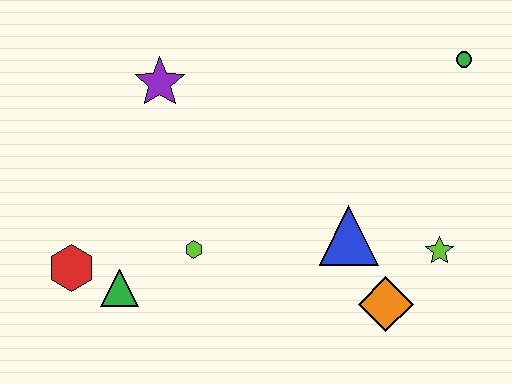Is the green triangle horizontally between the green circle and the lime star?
No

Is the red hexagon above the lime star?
No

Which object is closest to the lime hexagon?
The green triangle is closest to the lime hexagon.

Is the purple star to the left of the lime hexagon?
Yes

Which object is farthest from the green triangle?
The green circle is farthest from the green triangle.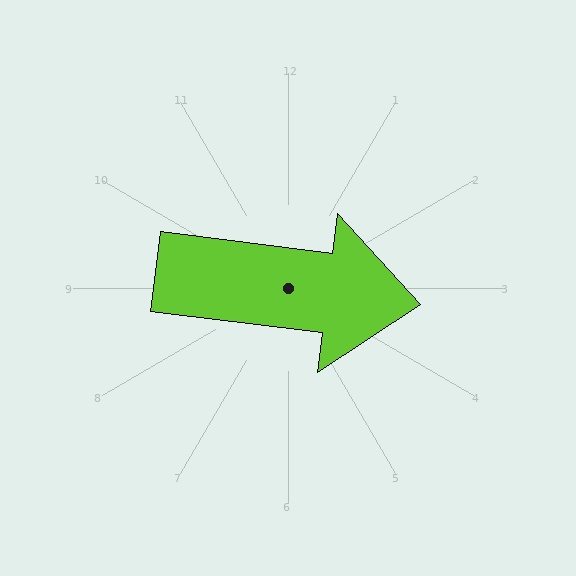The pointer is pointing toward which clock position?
Roughly 3 o'clock.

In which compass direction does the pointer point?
East.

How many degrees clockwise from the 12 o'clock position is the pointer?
Approximately 97 degrees.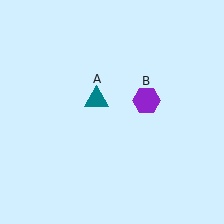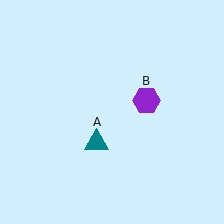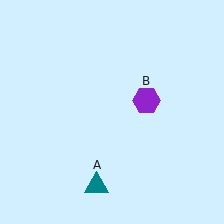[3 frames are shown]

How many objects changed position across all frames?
1 object changed position: teal triangle (object A).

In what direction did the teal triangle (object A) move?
The teal triangle (object A) moved down.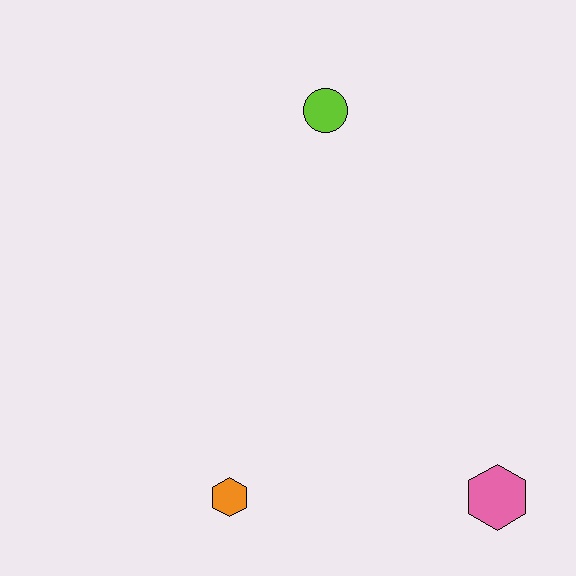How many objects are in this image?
There are 3 objects.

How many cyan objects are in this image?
There are no cyan objects.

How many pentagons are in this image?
There are no pentagons.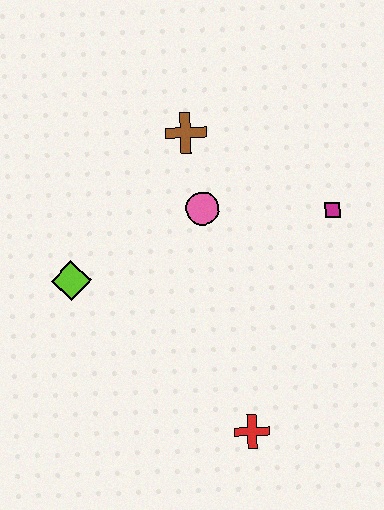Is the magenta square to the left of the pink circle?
No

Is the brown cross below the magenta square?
No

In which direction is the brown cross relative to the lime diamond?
The brown cross is above the lime diamond.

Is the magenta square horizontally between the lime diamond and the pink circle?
No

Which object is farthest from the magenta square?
The lime diamond is farthest from the magenta square.